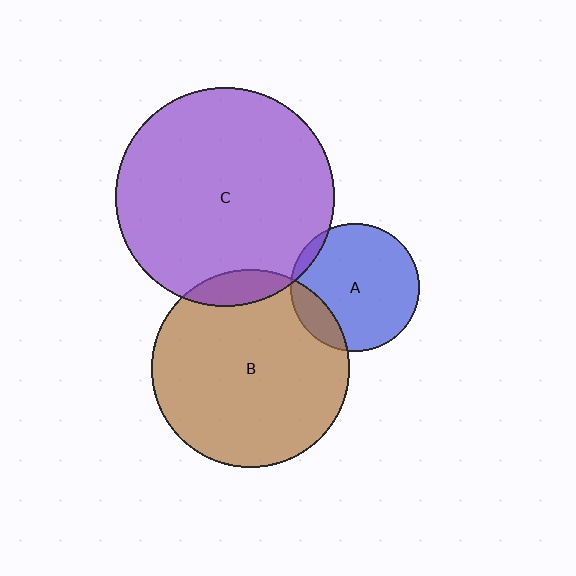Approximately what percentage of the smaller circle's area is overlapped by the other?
Approximately 10%.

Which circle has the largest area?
Circle C (purple).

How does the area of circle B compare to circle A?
Approximately 2.4 times.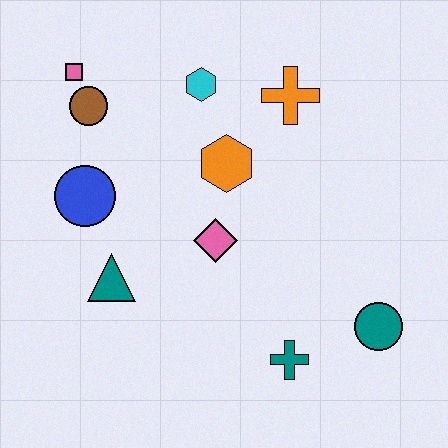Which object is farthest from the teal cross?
The pink square is farthest from the teal cross.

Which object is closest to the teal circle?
The teal cross is closest to the teal circle.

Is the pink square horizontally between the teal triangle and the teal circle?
No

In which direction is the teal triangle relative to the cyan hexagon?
The teal triangle is below the cyan hexagon.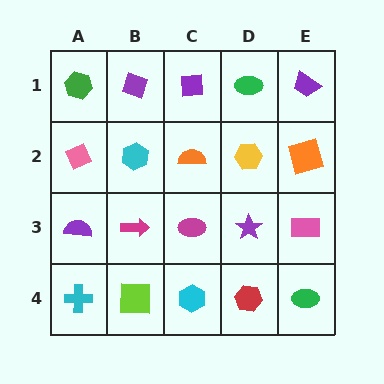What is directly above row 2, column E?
A purple trapezoid.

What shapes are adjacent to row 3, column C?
An orange semicircle (row 2, column C), a cyan hexagon (row 4, column C), a magenta arrow (row 3, column B), a purple star (row 3, column D).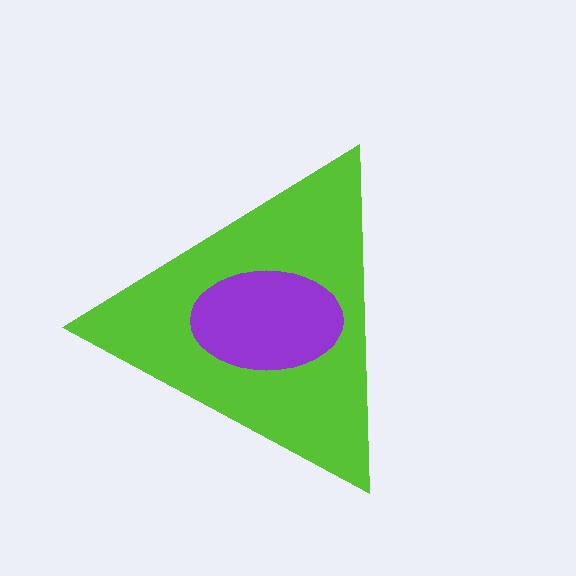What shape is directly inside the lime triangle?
The purple ellipse.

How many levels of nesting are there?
2.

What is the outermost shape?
The lime triangle.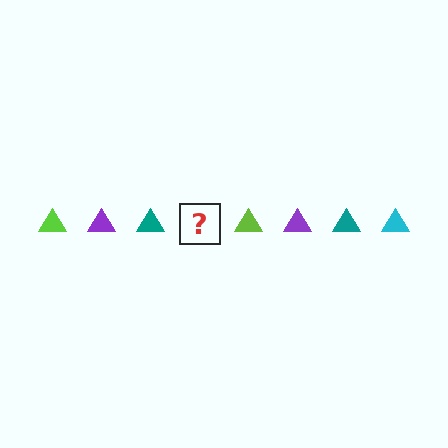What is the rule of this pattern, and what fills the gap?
The rule is that the pattern cycles through lime, purple, teal, cyan triangles. The gap should be filled with a cyan triangle.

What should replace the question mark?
The question mark should be replaced with a cyan triangle.